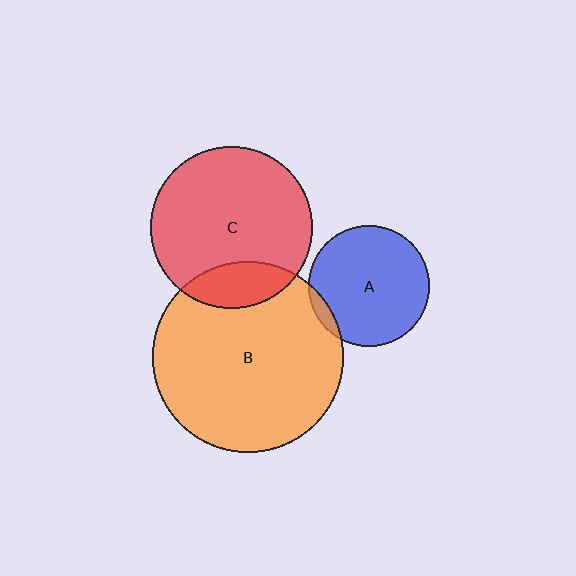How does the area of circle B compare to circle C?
Approximately 1.4 times.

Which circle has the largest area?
Circle B (orange).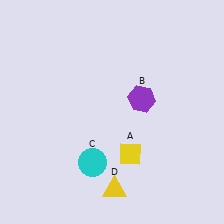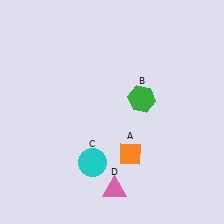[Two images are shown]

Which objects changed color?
A changed from yellow to orange. B changed from purple to green. D changed from yellow to pink.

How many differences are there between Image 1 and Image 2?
There are 3 differences between the two images.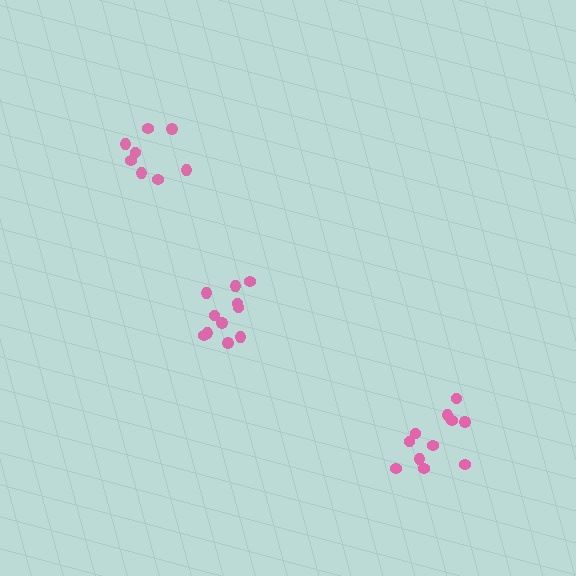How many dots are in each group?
Group 1: 11 dots, Group 2: 11 dots, Group 3: 8 dots (30 total).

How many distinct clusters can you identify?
There are 3 distinct clusters.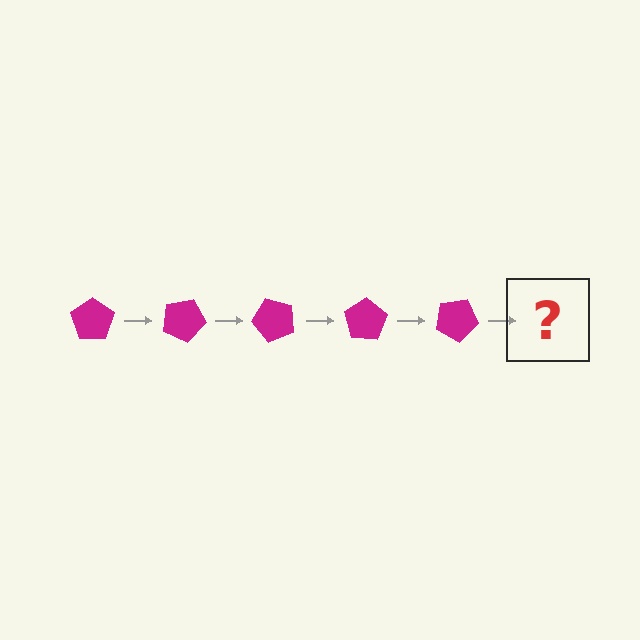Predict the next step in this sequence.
The next step is a magenta pentagon rotated 125 degrees.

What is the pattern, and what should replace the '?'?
The pattern is that the pentagon rotates 25 degrees each step. The '?' should be a magenta pentagon rotated 125 degrees.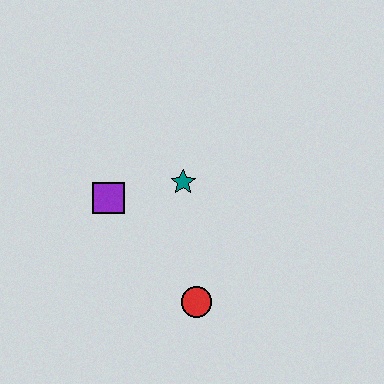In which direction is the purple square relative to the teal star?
The purple square is to the left of the teal star.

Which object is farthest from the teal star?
The red circle is farthest from the teal star.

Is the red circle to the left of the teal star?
No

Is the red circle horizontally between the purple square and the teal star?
No